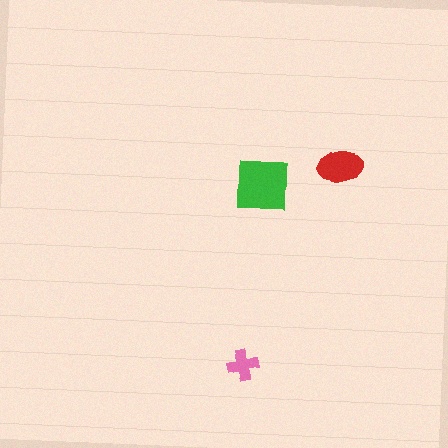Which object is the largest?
The green square.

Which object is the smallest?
The pink cross.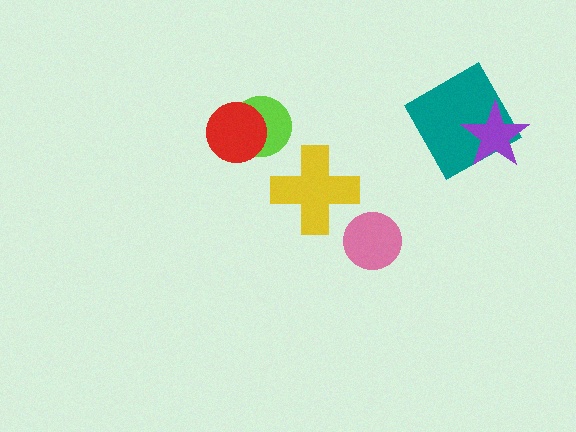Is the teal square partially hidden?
Yes, it is partially covered by another shape.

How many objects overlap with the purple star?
1 object overlaps with the purple star.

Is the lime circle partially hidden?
Yes, it is partially covered by another shape.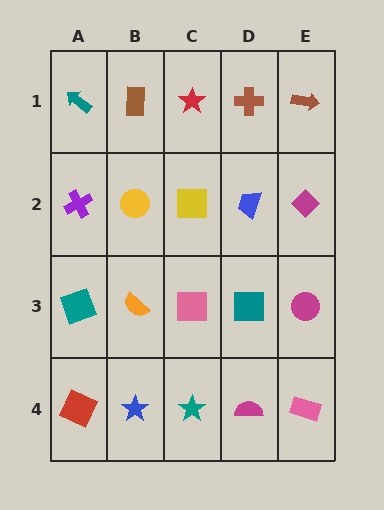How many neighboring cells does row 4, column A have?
2.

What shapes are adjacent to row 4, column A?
A teal square (row 3, column A), a blue star (row 4, column B).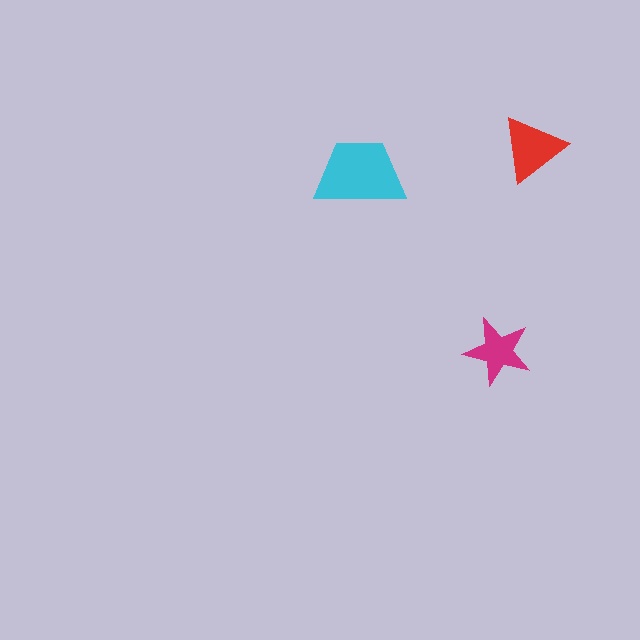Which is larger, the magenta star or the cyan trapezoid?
The cyan trapezoid.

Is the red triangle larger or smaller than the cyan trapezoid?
Smaller.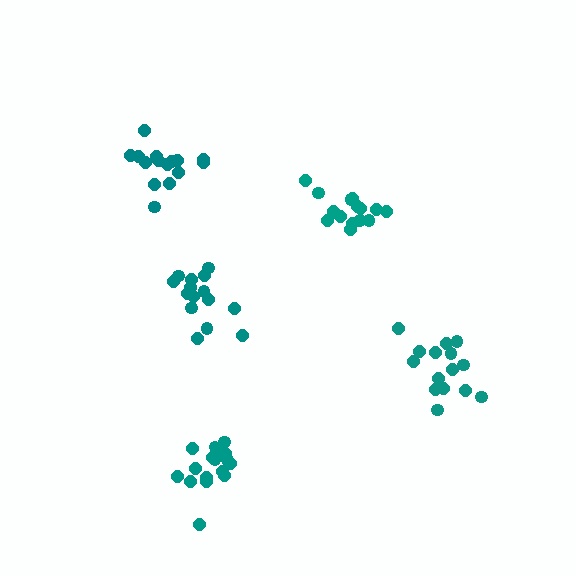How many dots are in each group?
Group 1: 17 dots, Group 2: 15 dots, Group 3: 15 dots, Group 4: 16 dots, Group 5: 15 dots (78 total).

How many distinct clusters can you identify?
There are 5 distinct clusters.